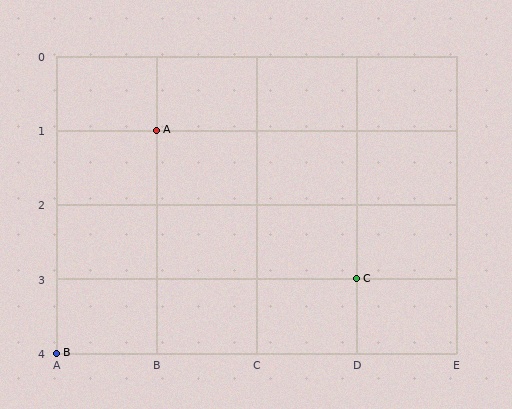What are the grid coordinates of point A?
Point A is at grid coordinates (B, 1).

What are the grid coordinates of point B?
Point B is at grid coordinates (A, 4).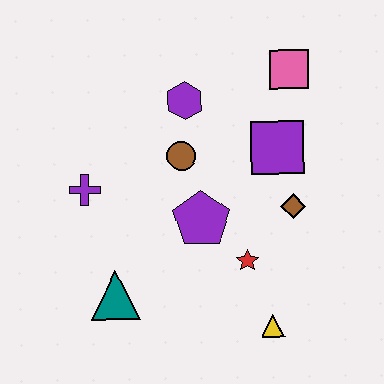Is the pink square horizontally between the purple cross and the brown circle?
No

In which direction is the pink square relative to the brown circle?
The pink square is to the right of the brown circle.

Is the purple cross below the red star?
No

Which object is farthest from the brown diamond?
The purple cross is farthest from the brown diamond.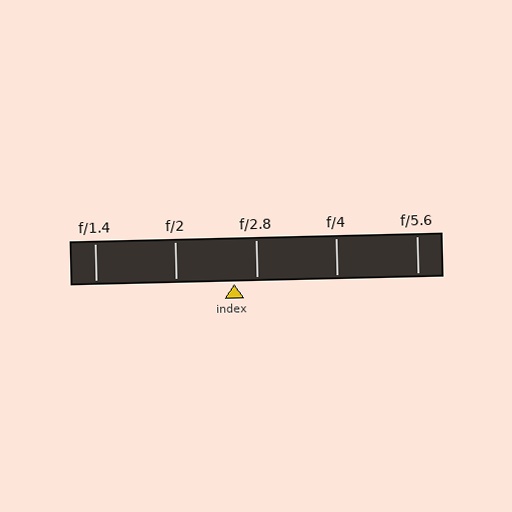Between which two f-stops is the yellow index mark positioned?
The index mark is between f/2 and f/2.8.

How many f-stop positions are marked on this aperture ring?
There are 5 f-stop positions marked.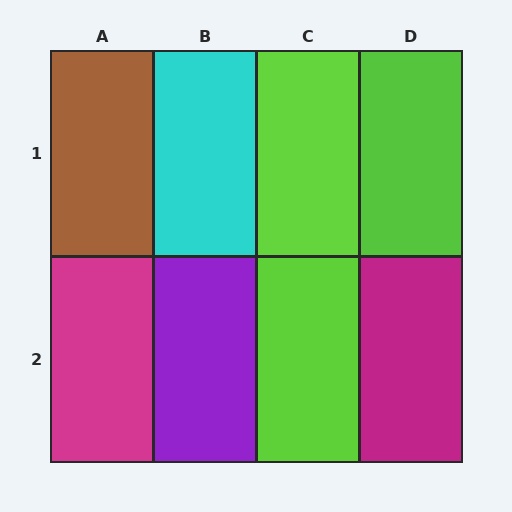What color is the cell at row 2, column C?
Lime.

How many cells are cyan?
1 cell is cyan.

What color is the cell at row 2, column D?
Magenta.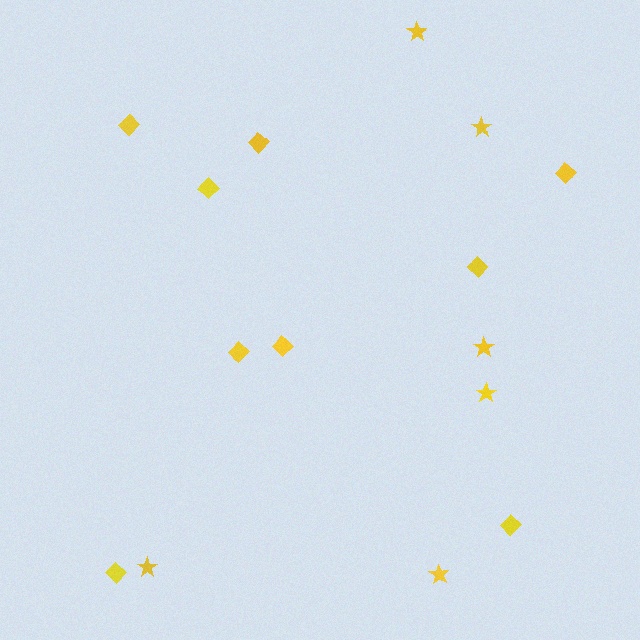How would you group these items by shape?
There are 2 groups: one group of diamonds (9) and one group of stars (6).